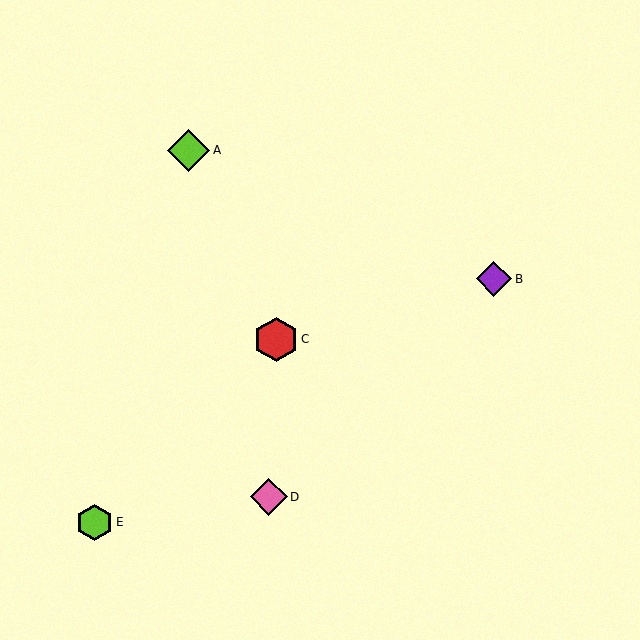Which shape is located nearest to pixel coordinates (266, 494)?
The pink diamond (labeled D) at (269, 497) is nearest to that location.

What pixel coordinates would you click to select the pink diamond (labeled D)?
Click at (269, 497) to select the pink diamond D.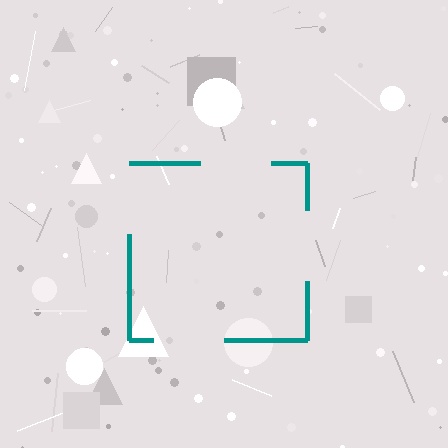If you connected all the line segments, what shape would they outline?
They would outline a square.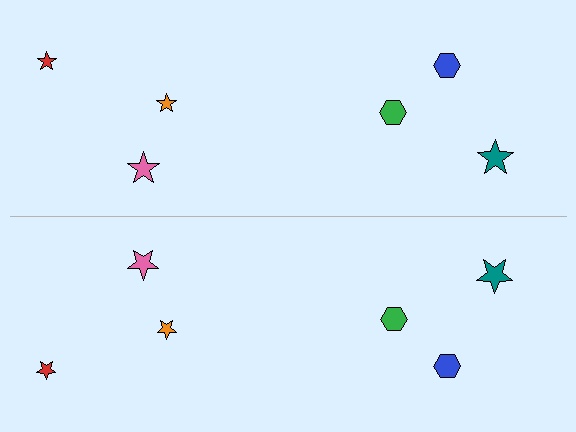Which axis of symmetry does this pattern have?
The pattern has a horizontal axis of symmetry running through the center of the image.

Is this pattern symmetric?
Yes, this pattern has bilateral (reflection) symmetry.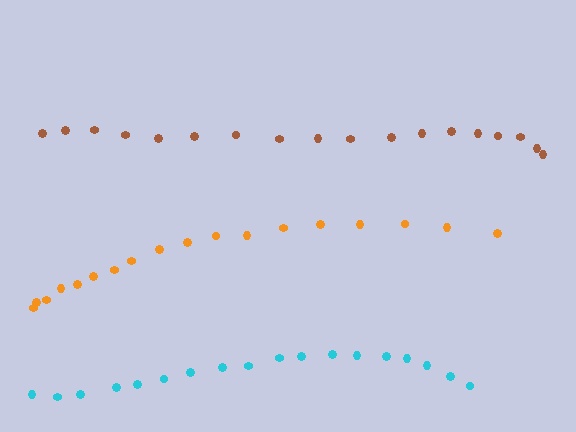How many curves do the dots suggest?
There are 3 distinct paths.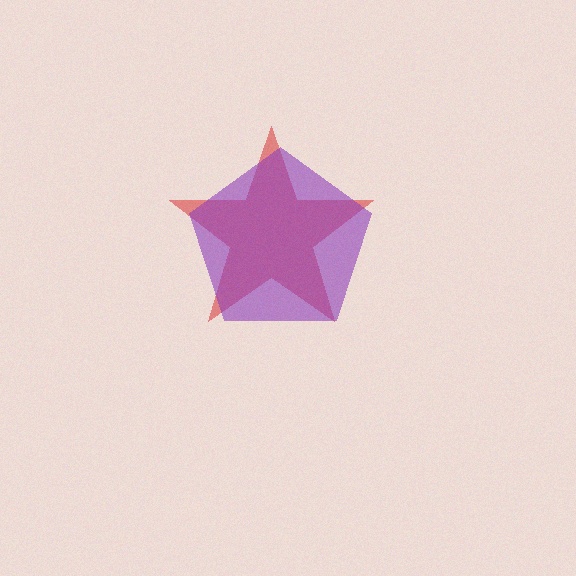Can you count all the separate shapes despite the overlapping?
Yes, there are 2 separate shapes.